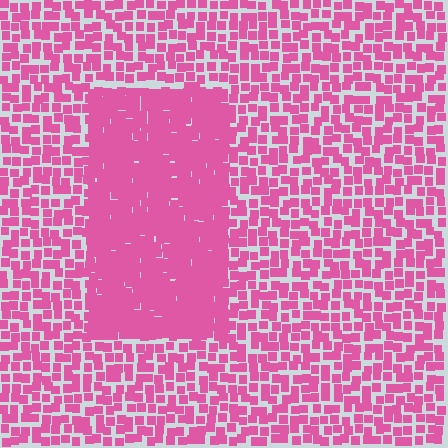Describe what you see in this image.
The image contains small pink elements arranged at two different densities. A rectangle-shaped region is visible where the elements are more densely packed than the surrounding area.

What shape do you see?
I see a rectangle.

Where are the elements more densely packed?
The elements are more densely packed inside the rectangle boundary.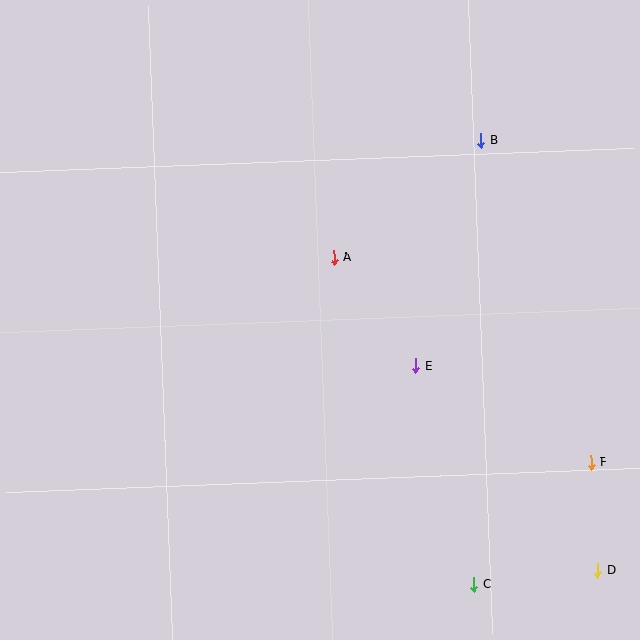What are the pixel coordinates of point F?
Point F is at (591, 462).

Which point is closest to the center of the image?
Point A at (334, 258) is closest to the center.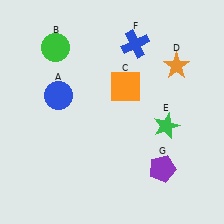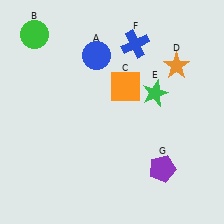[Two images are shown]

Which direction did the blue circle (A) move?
The blue circle (A) moved up.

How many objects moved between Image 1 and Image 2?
3 objects moved between the two images.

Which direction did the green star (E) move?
The green star (E) moved up.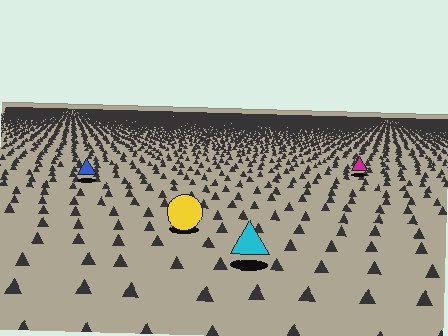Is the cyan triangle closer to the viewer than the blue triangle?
Yes. The cyan triangle is closer — you can tell from the texture gradient: the ground texture is coarser near it.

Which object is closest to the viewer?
The cyan triangle is closest. The texture marks near it are larger and more spread out.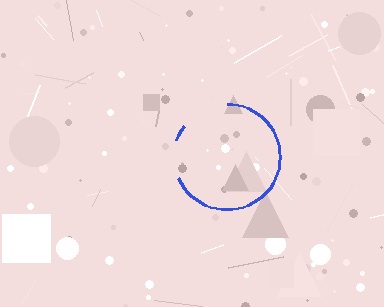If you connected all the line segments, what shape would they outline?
They would outline a circle.